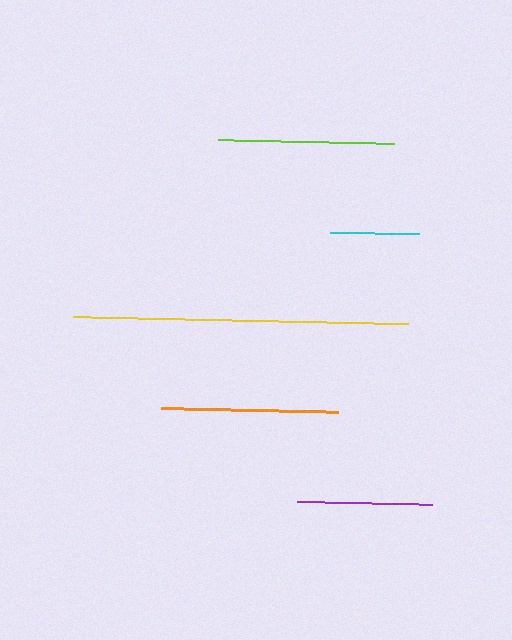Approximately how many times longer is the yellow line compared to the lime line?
The yellow line is approximately 1.9 times the length of the lime line.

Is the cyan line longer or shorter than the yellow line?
The yellow line is longer than the cyan line.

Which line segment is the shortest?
The cyan line is the shortest at approximately 89 pixels.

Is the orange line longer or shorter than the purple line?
The orange line is longer than the purple line.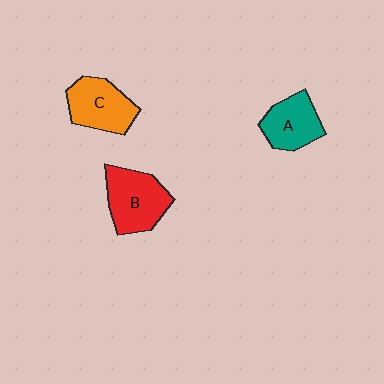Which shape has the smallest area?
Shape A (teal).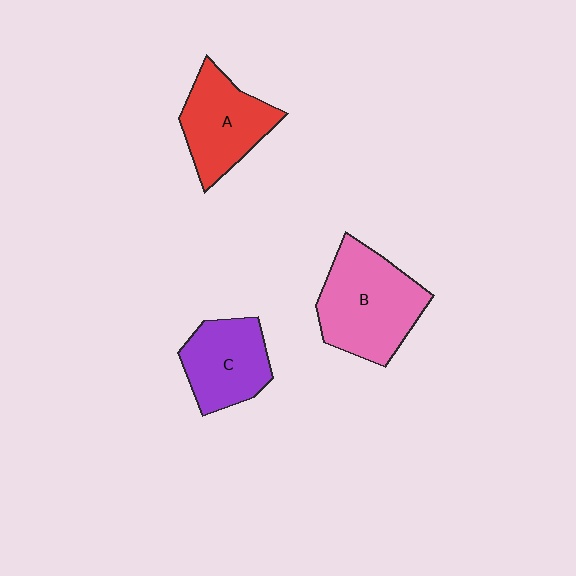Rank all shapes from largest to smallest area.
From largest to smallest: B (pink), A (red), C (purple).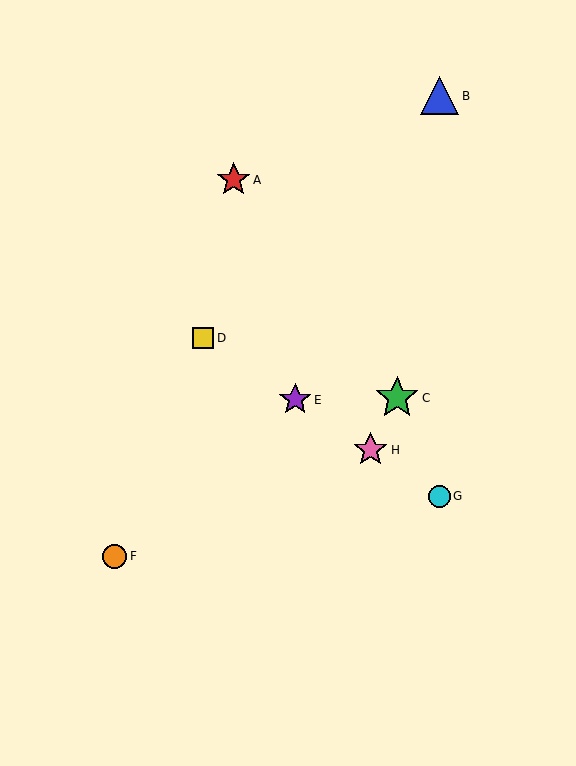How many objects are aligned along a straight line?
4 objects (D, E, G, H) are aligned along a straight line.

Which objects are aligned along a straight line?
Objects D, E, G, H are aligned along a straight line.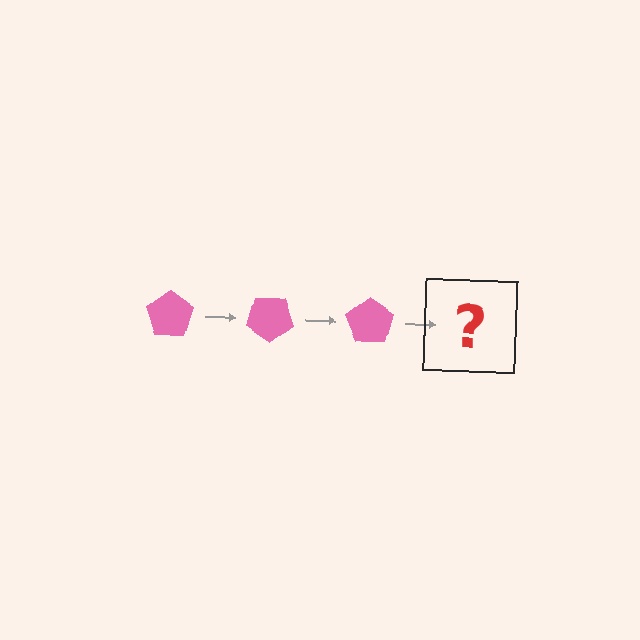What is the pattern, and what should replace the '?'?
The pattern is that the pentagon rotates 35 degrees each step. The '?' should be a pink pentagon rotated 105 degrees.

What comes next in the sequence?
The next element should be a pink pentagon rotated 105 degrees.